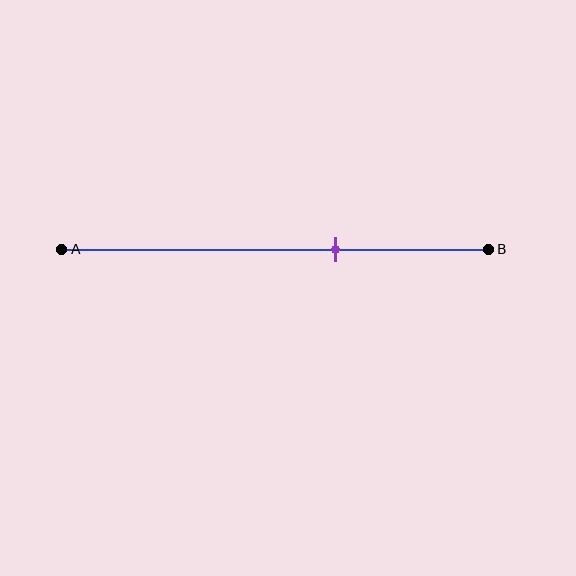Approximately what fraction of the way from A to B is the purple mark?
The purple mark is approximately 65% of the way from A to B.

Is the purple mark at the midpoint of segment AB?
No, the mark is at about 65% from A, not at the 50% midpoint.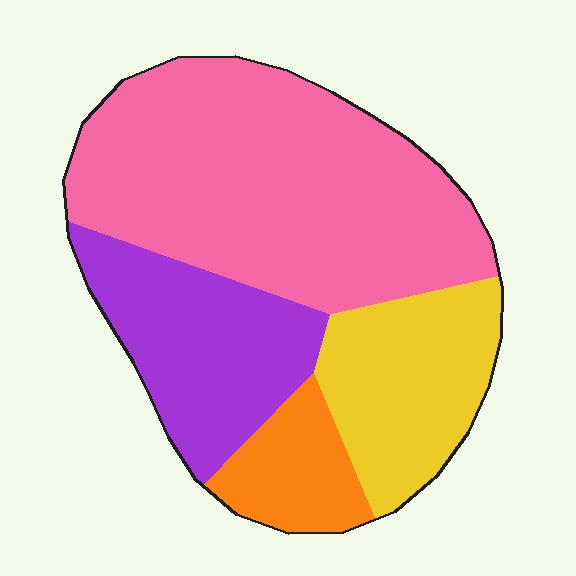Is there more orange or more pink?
Pink.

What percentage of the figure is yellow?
Yellow covers about 20% of the figure.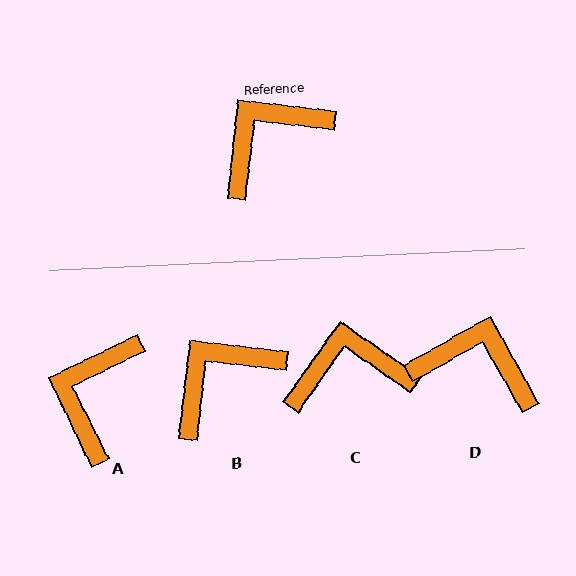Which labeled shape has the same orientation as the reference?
B.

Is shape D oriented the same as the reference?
No, it is off by about 54 degrees.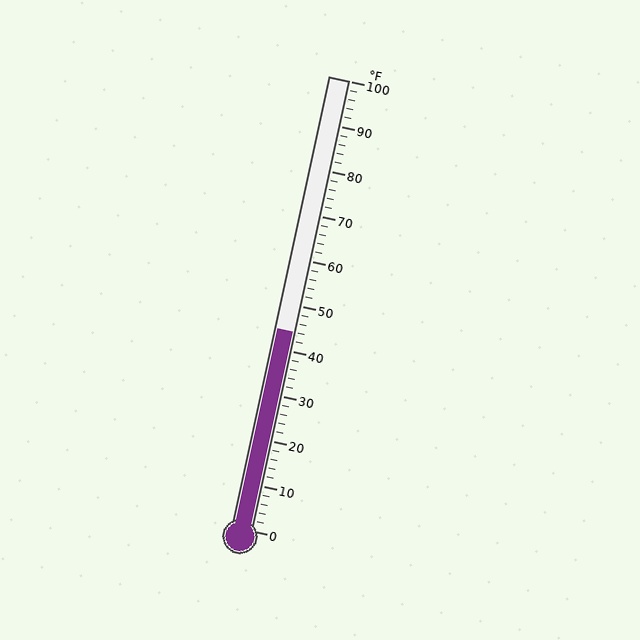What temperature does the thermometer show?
The thermometer shows approximately 44°F.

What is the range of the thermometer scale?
The thermometer scale ranges from 0°F to 100°F.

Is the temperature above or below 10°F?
The temperature is above 10°F.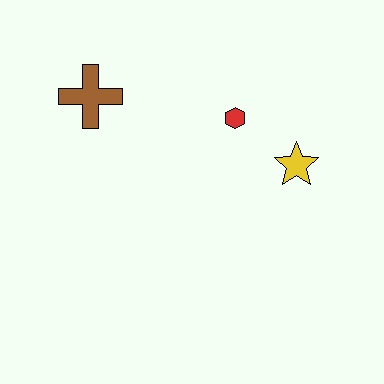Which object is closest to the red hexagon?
The yellow star is closest to the red hexagon.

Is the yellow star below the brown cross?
Yes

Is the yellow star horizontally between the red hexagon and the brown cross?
No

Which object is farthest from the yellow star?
The brown cross is farthest from the yellow star.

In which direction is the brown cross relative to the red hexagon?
The brown cross is to the left of the red hexagon.